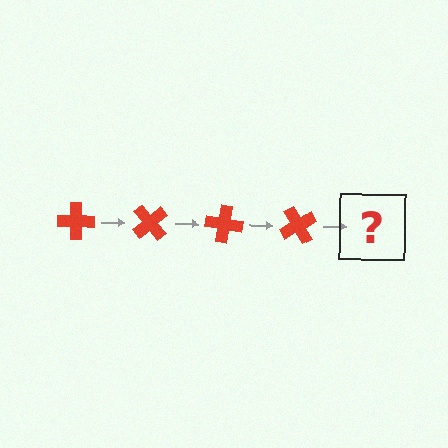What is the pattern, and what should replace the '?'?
The pattern is that the cross rotates 50 degrees each step. The '?' should be a red cross rotated 200 degrees.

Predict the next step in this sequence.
The next step is a red cross rotated 200 degrees.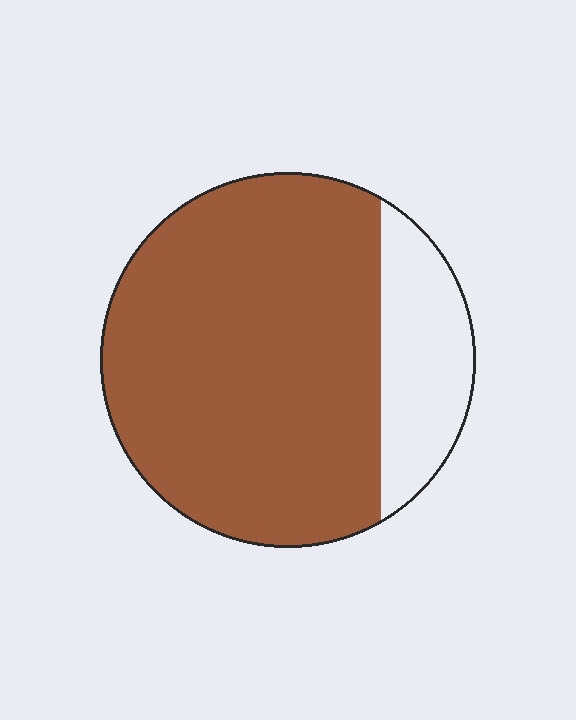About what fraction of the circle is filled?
About four fifths (4/5).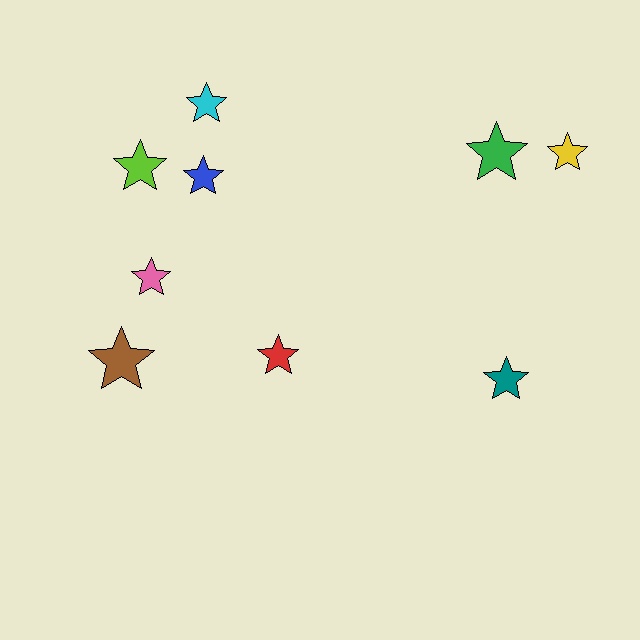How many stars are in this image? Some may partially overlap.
There are 9 stars.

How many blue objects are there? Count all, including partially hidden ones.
There is 1 blue object.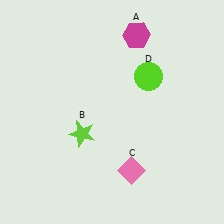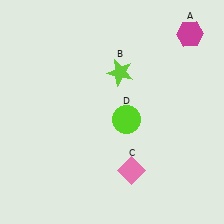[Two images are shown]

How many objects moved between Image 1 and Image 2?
3 objects moved between the two images.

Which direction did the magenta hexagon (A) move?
The magenta hexagon (A) moved right.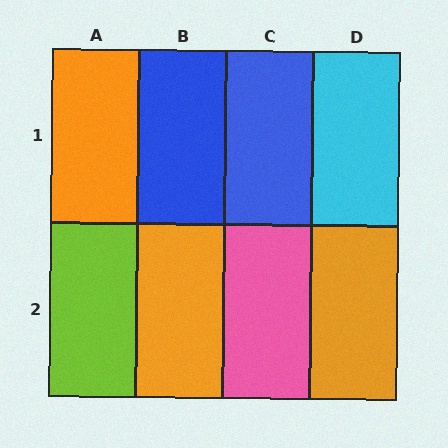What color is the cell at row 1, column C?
Blue.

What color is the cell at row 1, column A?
Orange.